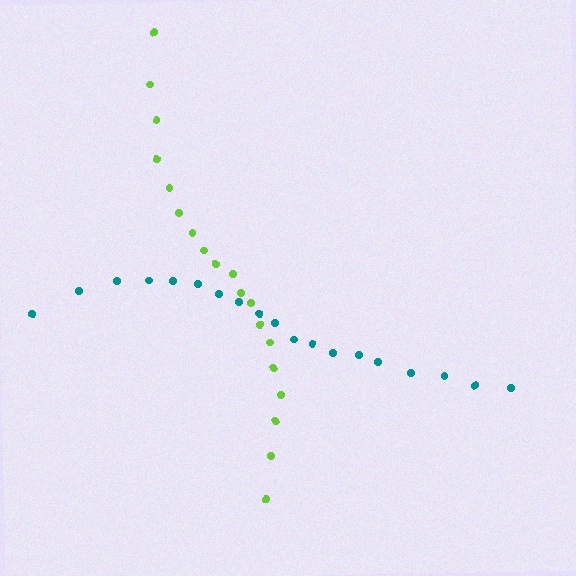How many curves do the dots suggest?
There are 2 distinct paths.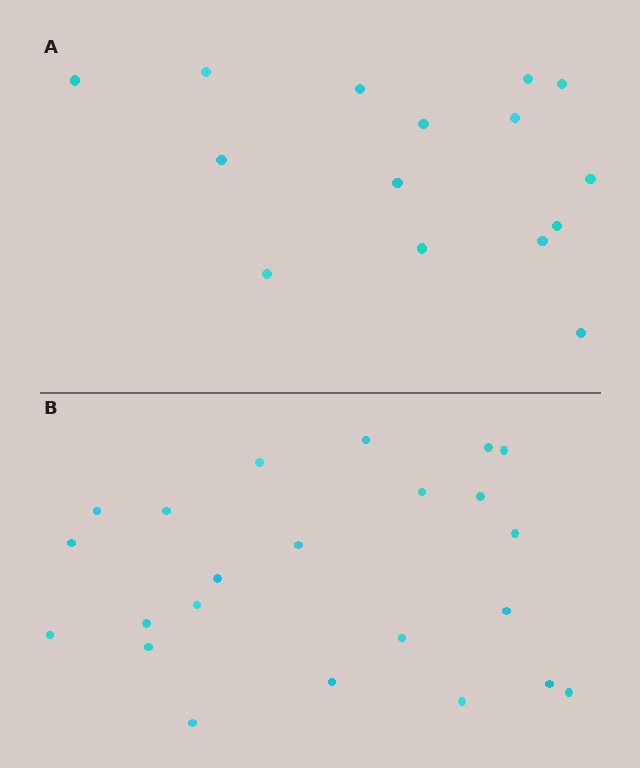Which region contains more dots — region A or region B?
Region B (the bottom region) has more dots.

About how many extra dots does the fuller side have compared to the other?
Region B has roughly 8 or so more dots than region A.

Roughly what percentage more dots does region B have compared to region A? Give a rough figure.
About 55% more.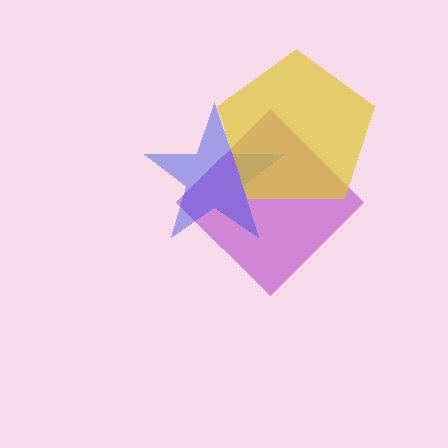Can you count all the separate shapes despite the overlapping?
Yes, there are 3 separate shapes.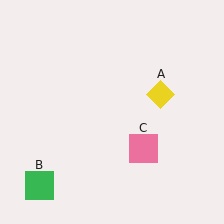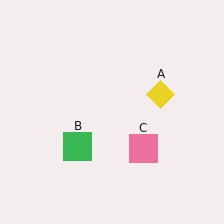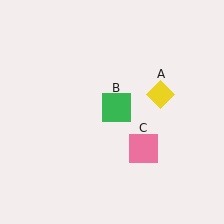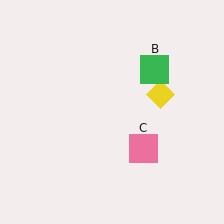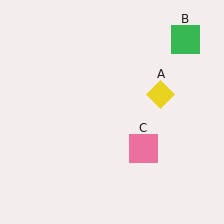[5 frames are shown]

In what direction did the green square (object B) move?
The green square (object B) moved up and to the right.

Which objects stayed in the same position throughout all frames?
Yellow diamond (object A) and pink square (object C) remained stationary.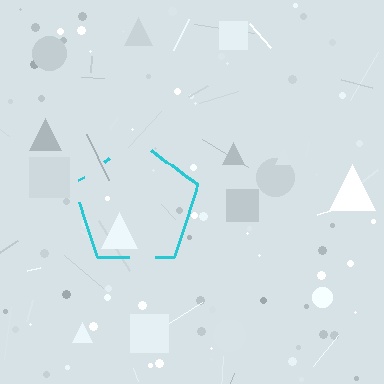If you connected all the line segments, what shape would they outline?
They would outline a pentagon.